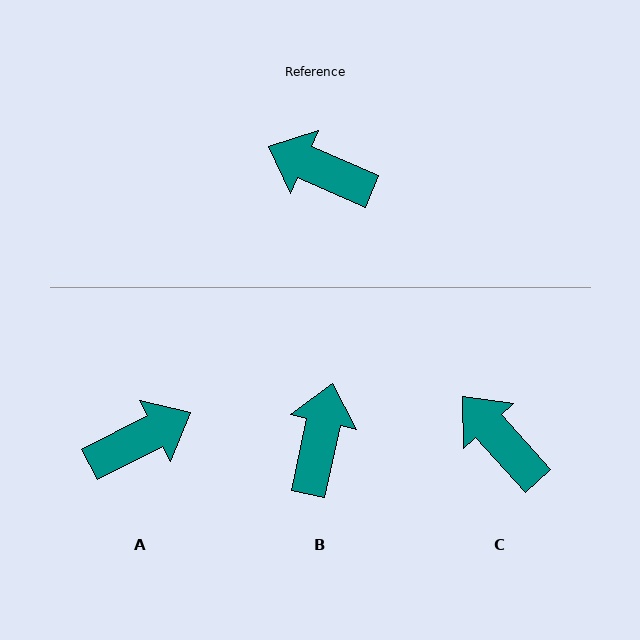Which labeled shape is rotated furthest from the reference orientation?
A, about 129 degrees away.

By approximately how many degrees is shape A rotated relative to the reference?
Approximately 129 degrees clockwise.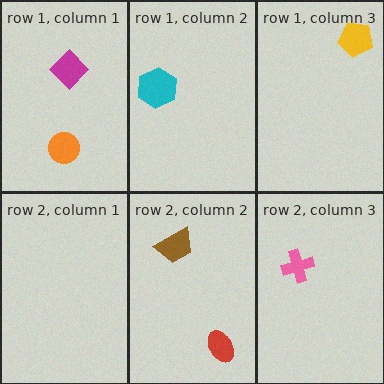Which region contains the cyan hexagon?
The row 1, column 2 region.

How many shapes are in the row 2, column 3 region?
1.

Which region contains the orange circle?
The row 1, column 1 region.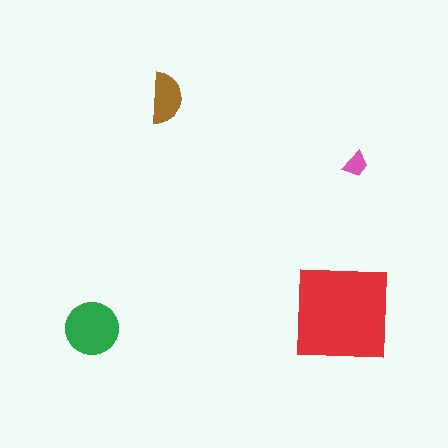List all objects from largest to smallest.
The red square, the green circle, the brown semicircle, the pink trapezoid.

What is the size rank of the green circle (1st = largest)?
2nd.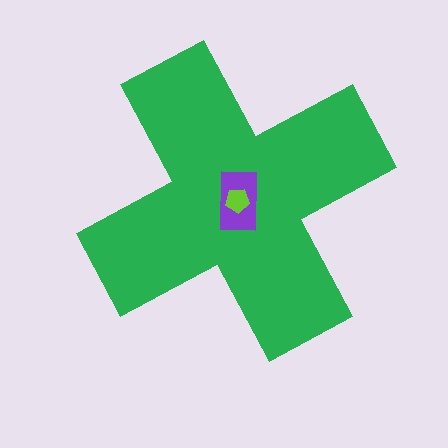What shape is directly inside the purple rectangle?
The lime pentagon.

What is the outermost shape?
The green cross.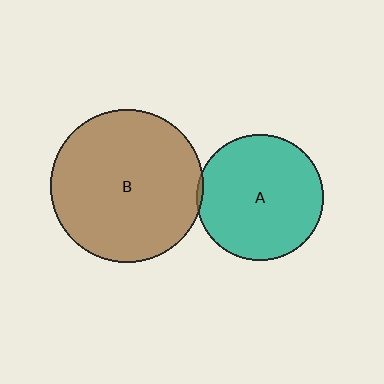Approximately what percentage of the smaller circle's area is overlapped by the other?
Approximately 5%.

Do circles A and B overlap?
Yes.